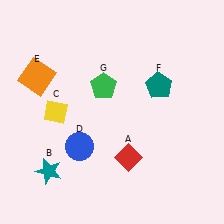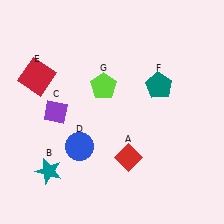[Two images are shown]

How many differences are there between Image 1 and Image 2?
There are 3 differences between the two images.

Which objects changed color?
C changed from yellow to purple. E changed from orange to red. G changed from green to lime.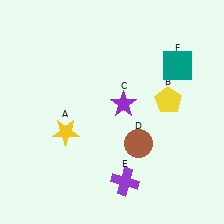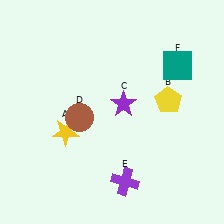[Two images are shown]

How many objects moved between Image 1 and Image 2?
1 object moved between the two images.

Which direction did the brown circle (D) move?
The brown circle (D) moved left.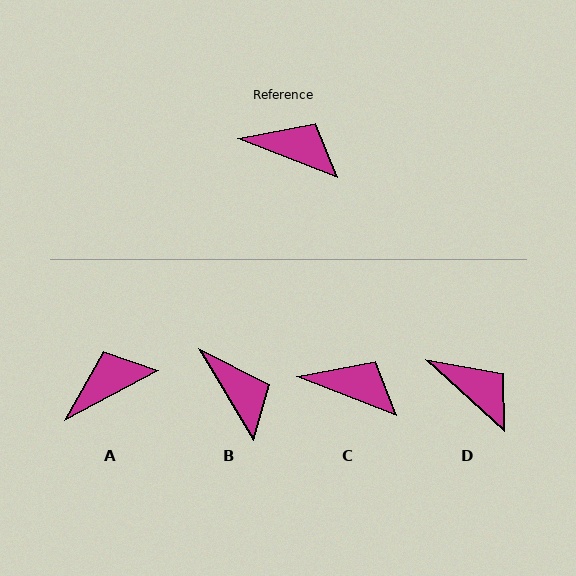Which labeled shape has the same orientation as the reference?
C.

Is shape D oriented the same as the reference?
No, it is off by about 21 degrees.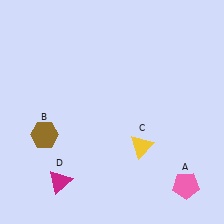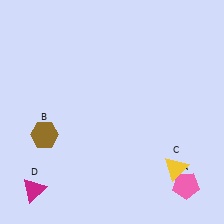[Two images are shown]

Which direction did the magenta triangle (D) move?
The magenta triangle (D) moved left.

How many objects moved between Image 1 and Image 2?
2 objects moved between the two images.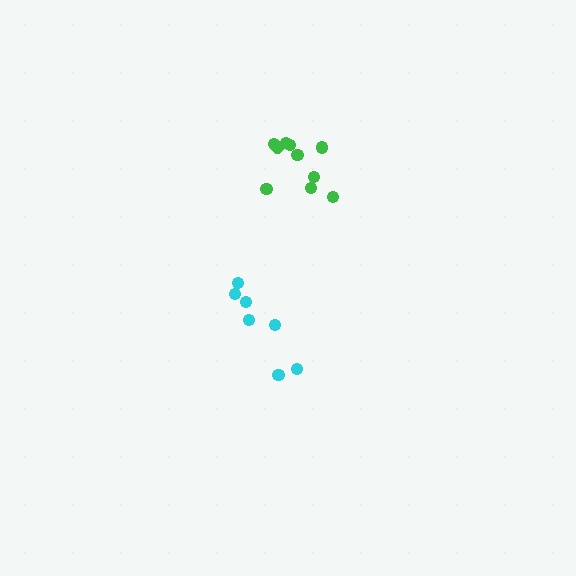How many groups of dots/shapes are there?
There are 2 groups.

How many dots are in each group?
Group 1: 10 dots, Group 2: 7 dots (17 total).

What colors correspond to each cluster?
The clusters are colored: green, cyan.